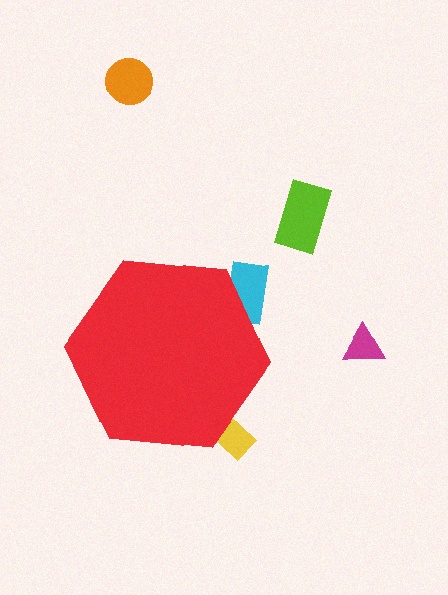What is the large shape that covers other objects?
A red hexagon.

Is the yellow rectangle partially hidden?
Yes, the yellow rectangle is partially hidden behind the red hexagon.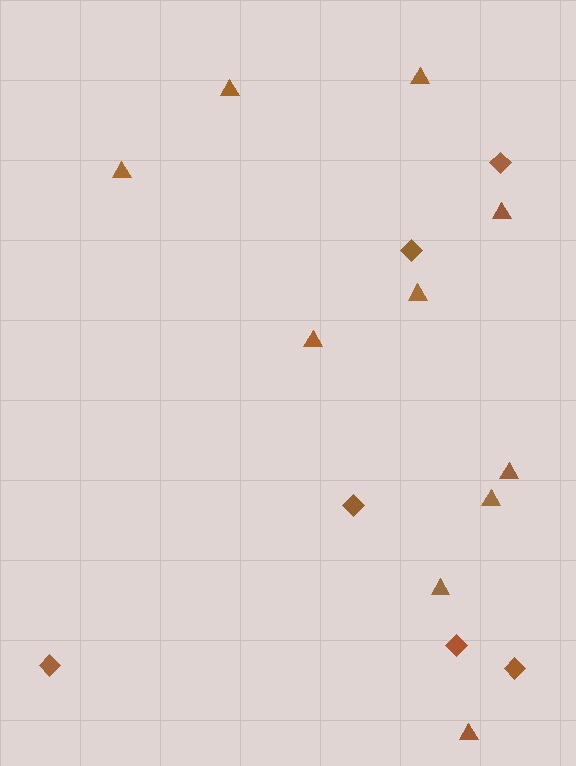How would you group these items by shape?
There are 2 groups: one group of diamonds (6) and one group of triangles (10).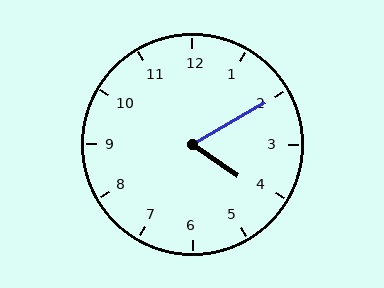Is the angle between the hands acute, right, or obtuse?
It is acute.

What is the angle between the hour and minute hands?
Approximately 65 degrees.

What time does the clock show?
4:10.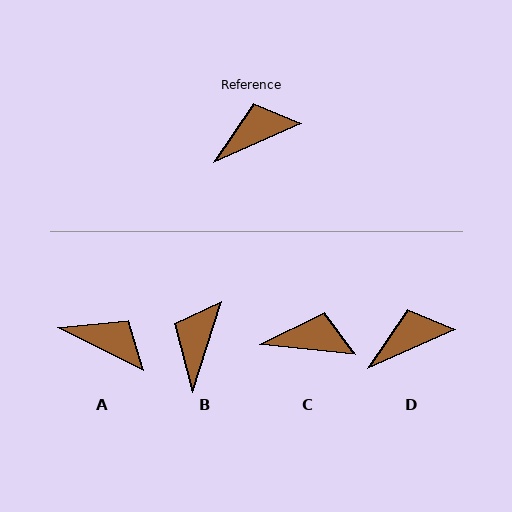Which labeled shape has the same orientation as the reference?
D.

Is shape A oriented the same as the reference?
No, it is off by about 50 degrees.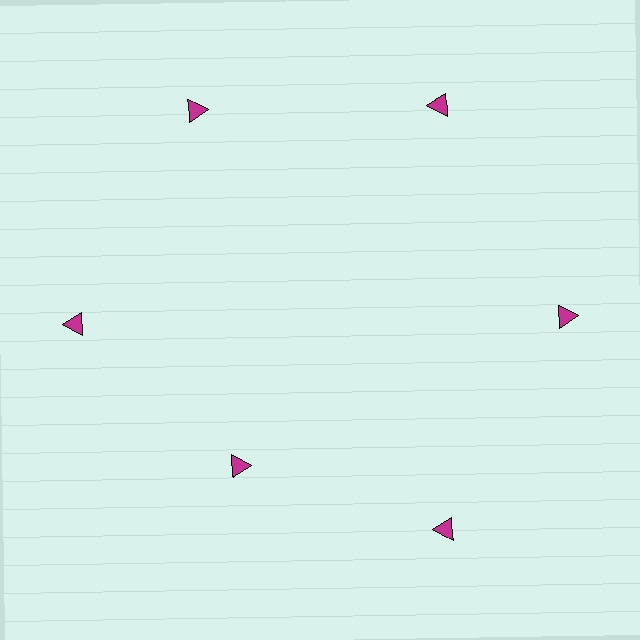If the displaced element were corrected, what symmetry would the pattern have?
It would have 6-fold rotational symmetry — the pattern would map onto itself every 60 degrees.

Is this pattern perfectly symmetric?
No. The 6 magenta triangles are arranged in a ring, but one element near the 7 o'clock position is pulled inward toward the center, breaking the 6-fold rotational symmetry.